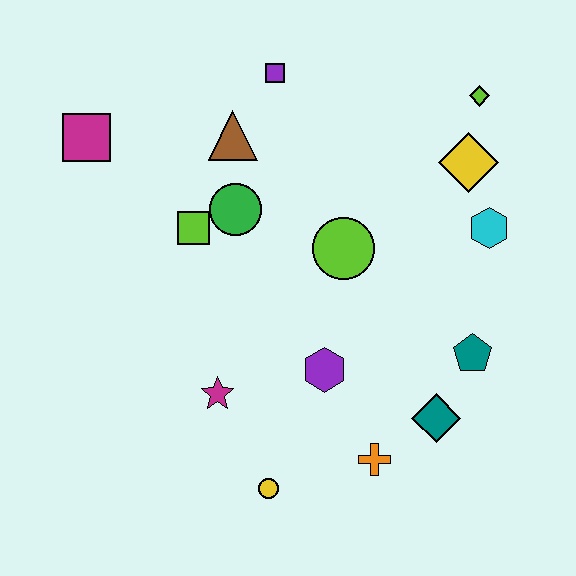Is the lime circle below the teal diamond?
No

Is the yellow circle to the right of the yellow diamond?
No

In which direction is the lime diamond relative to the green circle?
The lime diamond is to the right of the green circle.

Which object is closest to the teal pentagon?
The teal diamond is closest to the teal pentagon.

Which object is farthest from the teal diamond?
The magenta square is farthest from the teal diamond.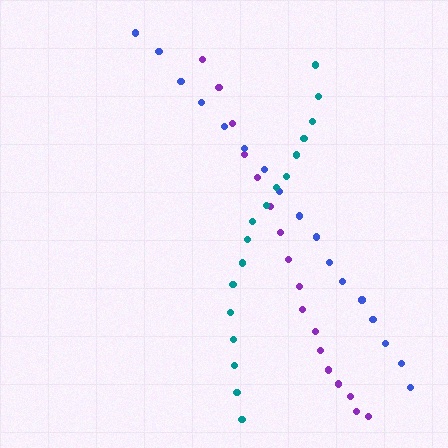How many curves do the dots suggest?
There are 3 distinct paths.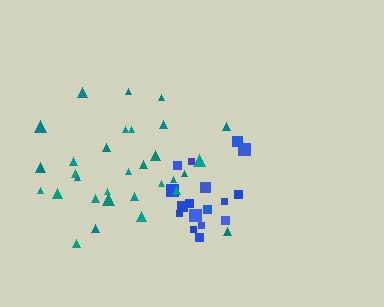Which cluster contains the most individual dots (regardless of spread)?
Teal (31).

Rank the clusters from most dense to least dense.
blue, teal.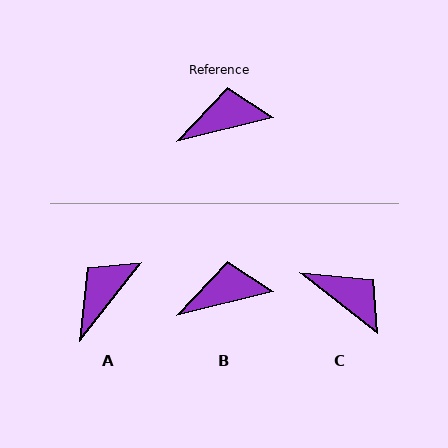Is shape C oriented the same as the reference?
No, it is off by about 52 degrees.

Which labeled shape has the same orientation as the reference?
B.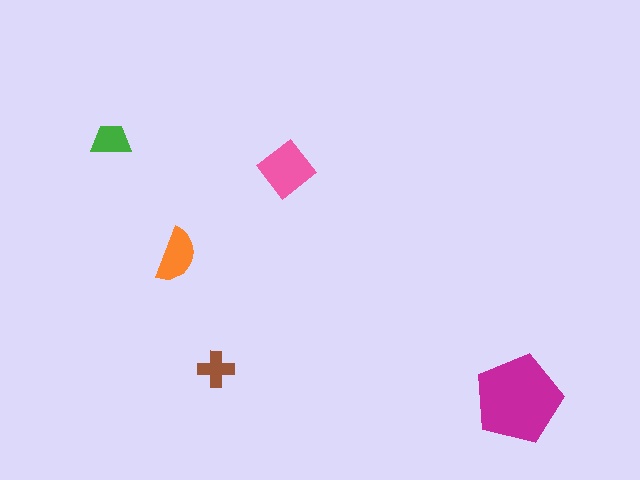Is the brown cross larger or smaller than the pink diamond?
Smaller.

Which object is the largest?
The magenta pentagon.